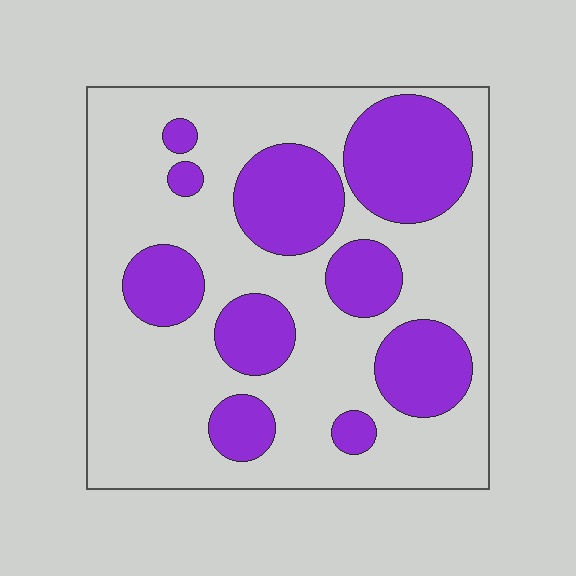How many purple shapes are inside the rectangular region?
10.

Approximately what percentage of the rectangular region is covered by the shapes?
Approximately 35%.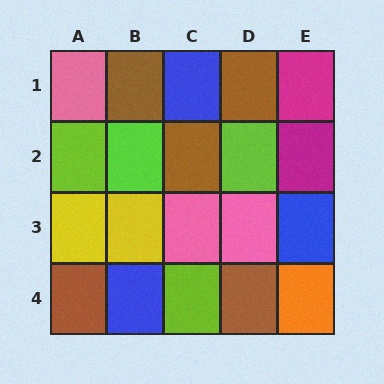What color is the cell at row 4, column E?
Orange.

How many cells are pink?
3 cells are pink.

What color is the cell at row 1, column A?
Pink.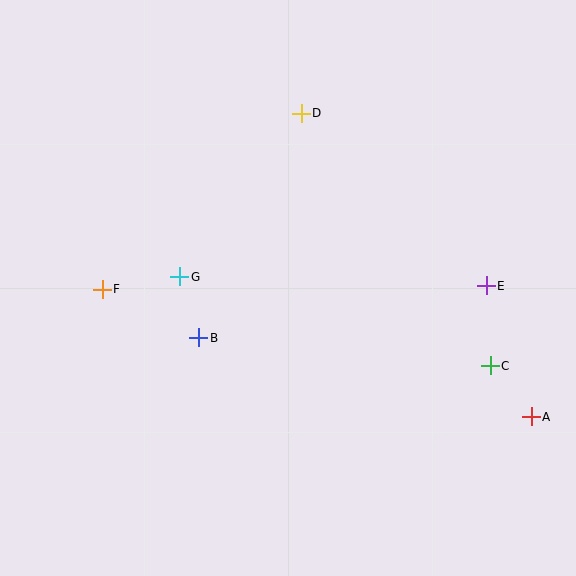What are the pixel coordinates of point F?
Point F is at (102, 289).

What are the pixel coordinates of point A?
Point A is at (531, 417).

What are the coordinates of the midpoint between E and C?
The midpoint between E and C is at (488, 326).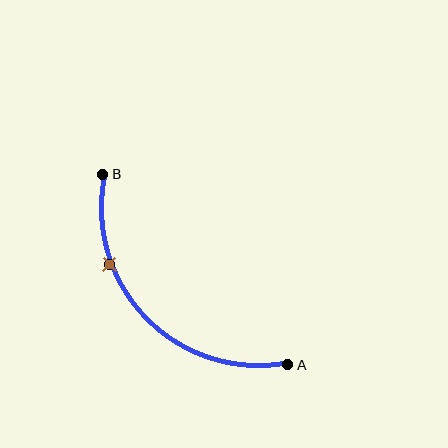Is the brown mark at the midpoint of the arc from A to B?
No. The brown mark lies on the arc but is closer to endpoint B. The arc midpoint would be at the point on the curve equidistant along the arc from both A and B.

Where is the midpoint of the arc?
The arc midpoint is the point on the curve farthest from the straight line joining A and B. It sits below and to the left of that line.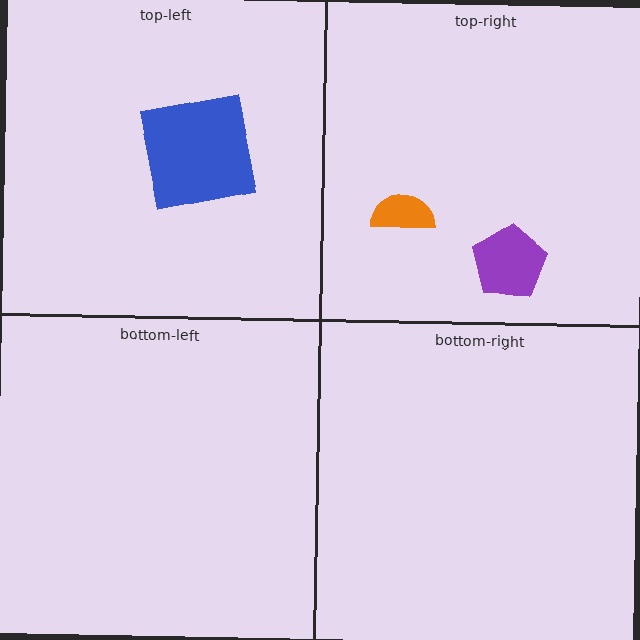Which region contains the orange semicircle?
The top-right region.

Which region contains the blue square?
The top-left region.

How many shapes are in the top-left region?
1.